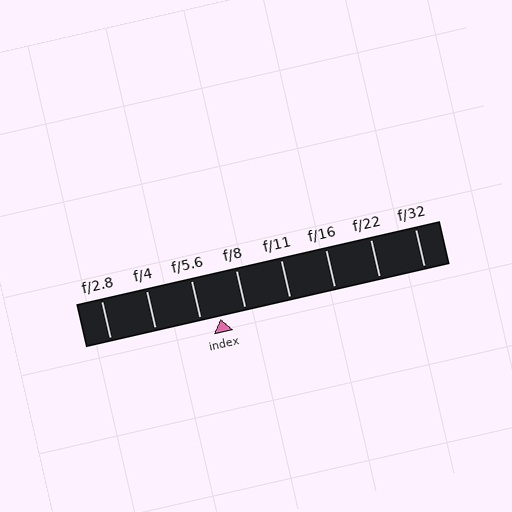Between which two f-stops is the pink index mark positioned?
The index mark is between f/5.6 and f/8.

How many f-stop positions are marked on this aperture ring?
There are 8 f-stop positions marked.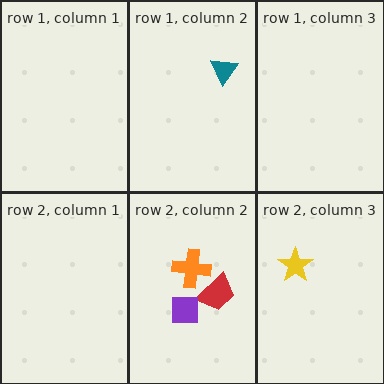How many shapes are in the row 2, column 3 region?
1.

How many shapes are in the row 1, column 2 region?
1.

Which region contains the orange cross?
The row 2, column 2 region.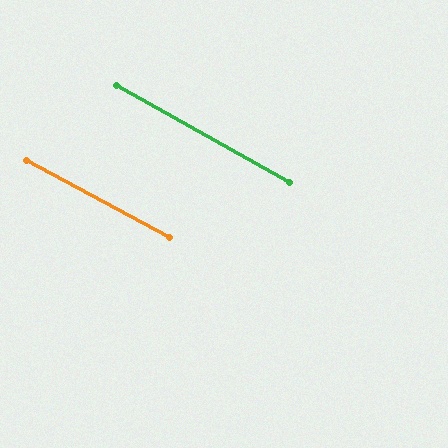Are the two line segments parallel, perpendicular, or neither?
Parallel — their directions differ by only 0.8°.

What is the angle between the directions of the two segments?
Approximately 1 degree.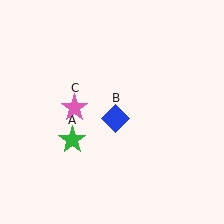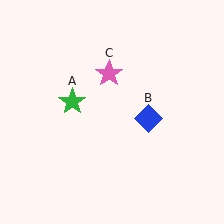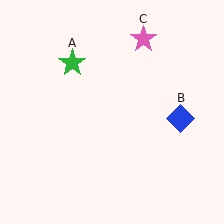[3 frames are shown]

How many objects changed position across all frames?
3 objects changed position: green star (object A), blue diamond (object B), pink star (object C).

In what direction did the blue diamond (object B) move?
The blue diamond (object B) moved right.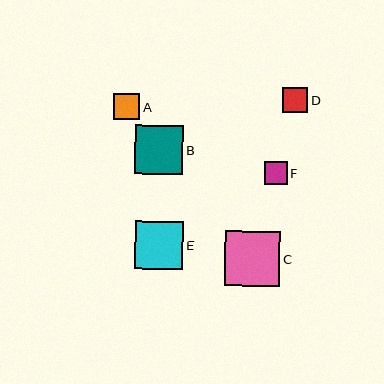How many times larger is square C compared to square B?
Square C is approximately 1.1 times the size of square B.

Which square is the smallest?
Square F is the smallest with a size of approximately 23 pixels.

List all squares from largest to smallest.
From largest to smallest: C, E, B, A, D, F.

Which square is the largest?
Square C is the largest with a size of approximately 55 pixels.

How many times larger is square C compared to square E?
Square C is approximately 1.1 times the size of square E.